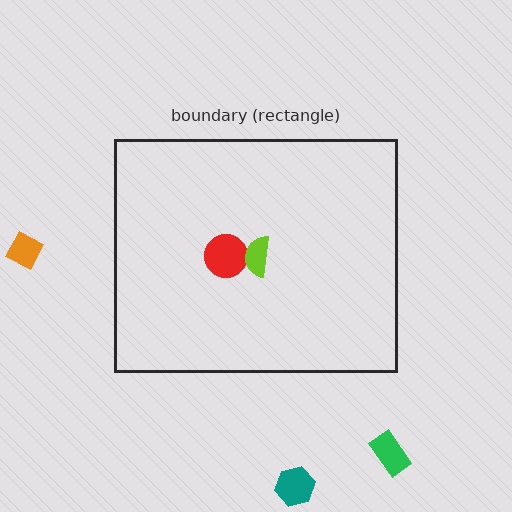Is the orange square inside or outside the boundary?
Outside.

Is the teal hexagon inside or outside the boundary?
Outside.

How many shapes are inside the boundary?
2 inside, 3 outside.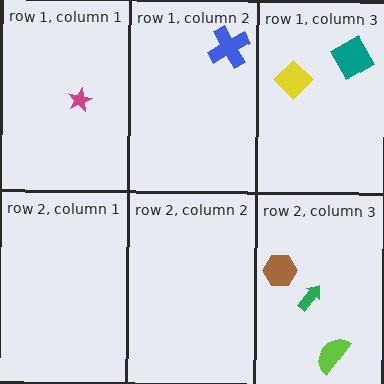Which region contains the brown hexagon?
The row 2, column 3 region.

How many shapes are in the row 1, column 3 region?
2.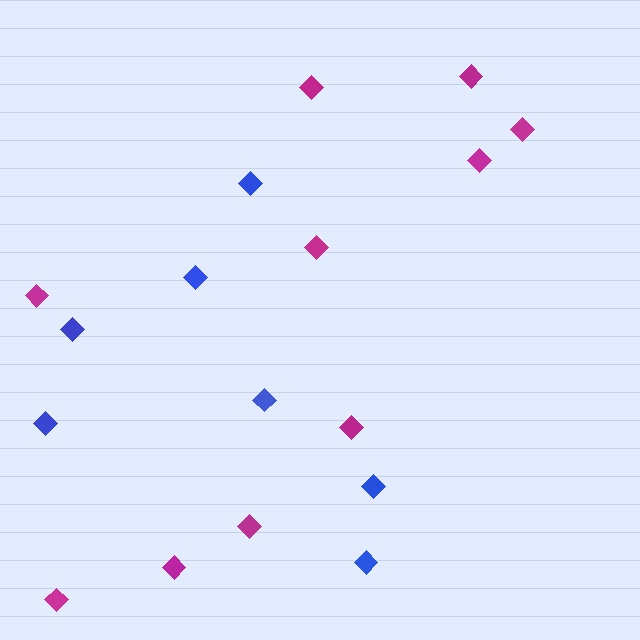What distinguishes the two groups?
There are 2 groups: one group of magenta diamonds (10) and one group of blue diamonds (7).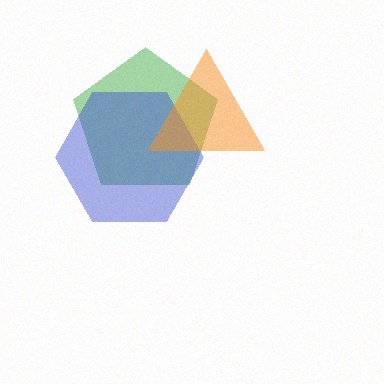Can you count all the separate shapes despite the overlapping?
Yes, there are 3 separate shapes.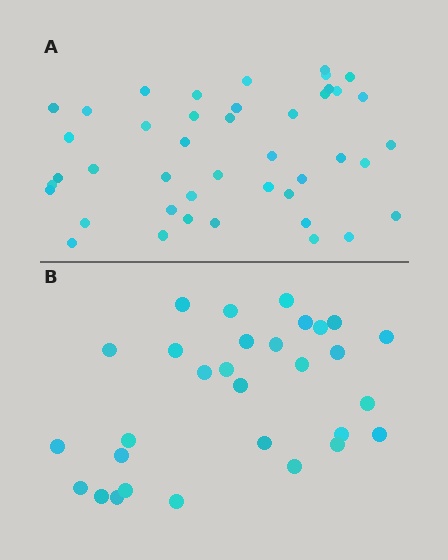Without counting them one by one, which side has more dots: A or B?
Region A (the top region) has more dots.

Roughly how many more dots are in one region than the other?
Region A has approximately 15 more dots than region B.